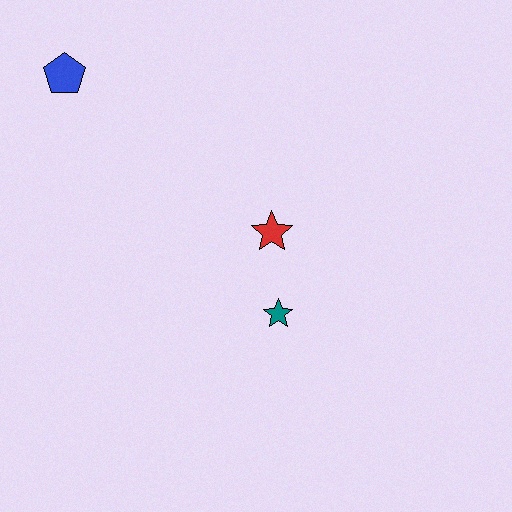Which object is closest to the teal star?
The red star is closest to the teal star.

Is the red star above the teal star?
Yes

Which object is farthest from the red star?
The blue pentagon is farthest from the red star.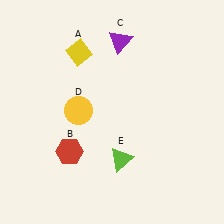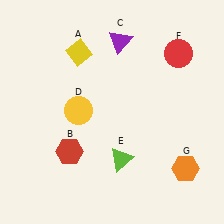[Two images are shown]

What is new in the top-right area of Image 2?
A red circle (F) was added in the top-right area of Image 2.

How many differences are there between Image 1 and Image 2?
There are 2 differences between the two images.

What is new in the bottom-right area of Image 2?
An orange hexagon (G) was added in the bottom-right area of Image 2.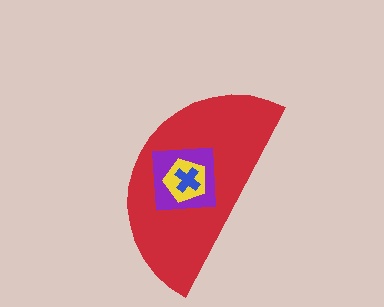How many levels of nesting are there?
4.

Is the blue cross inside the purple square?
Yes.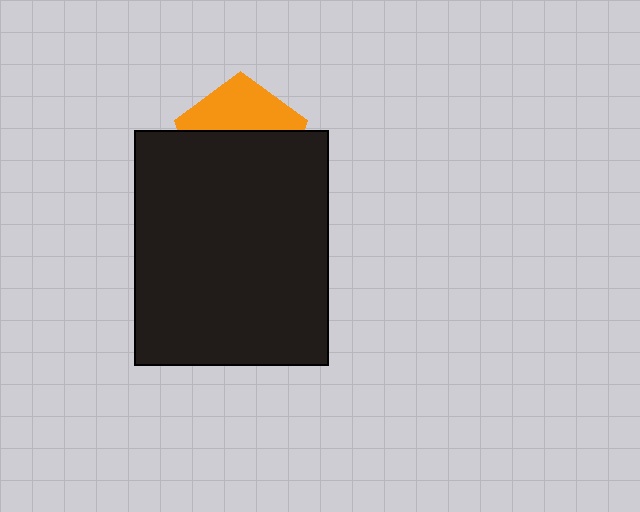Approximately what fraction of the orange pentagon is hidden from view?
Roughly 62% of the orange pentagon is hidden behind the black rectangle.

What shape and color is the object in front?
The object in front is a black rectangle.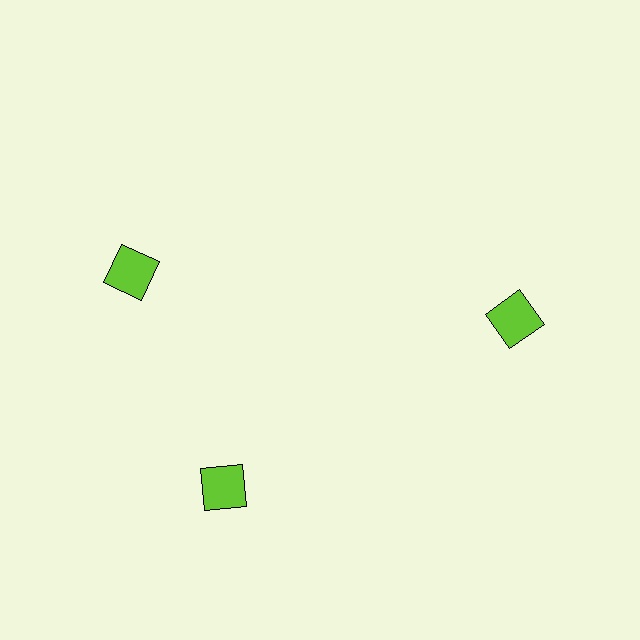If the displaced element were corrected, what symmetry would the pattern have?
It would have 3-fold rotational symmetry — the pattern would map onto itself every 120 degrees.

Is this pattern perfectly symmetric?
No. The 3 lime squares are arranged in a ring, but one element near the 11 o'clock position is rotated out of alignment along the ring, breaking the 3-fold rotational symmetry.